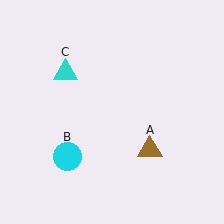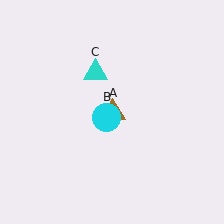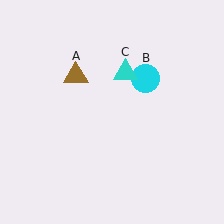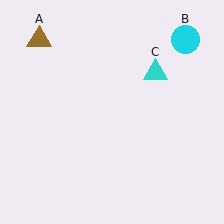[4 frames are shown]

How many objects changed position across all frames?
3 objects changed position: brown triangle (object A), cyan circle (object B), cyan triangle (object C).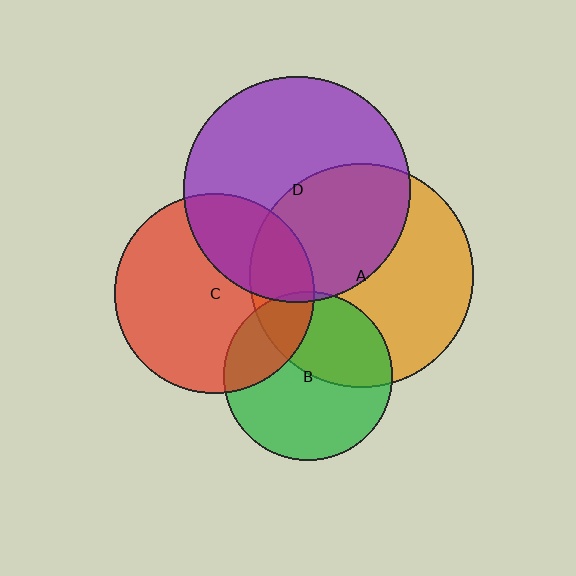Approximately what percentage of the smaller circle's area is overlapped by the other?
Approximately 5%.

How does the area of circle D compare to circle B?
Approximately 1.8 times.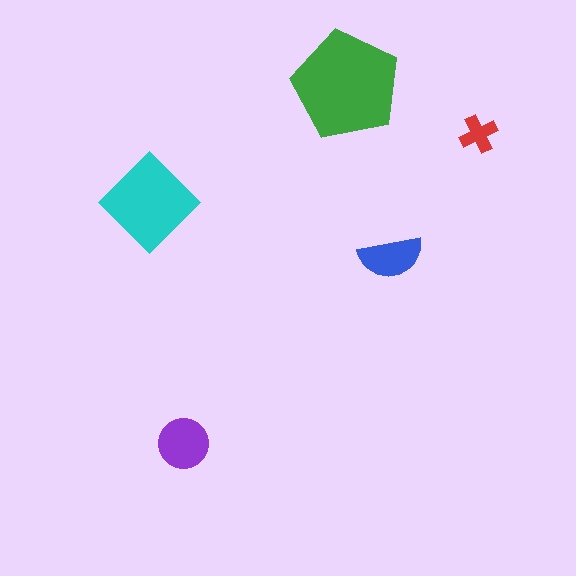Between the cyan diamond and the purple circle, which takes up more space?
The cyan diamond.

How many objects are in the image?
There are 5 objects in the image.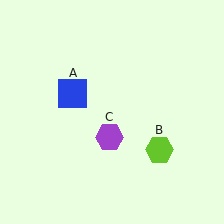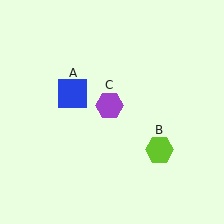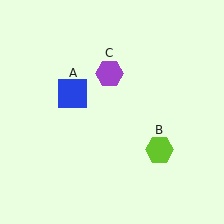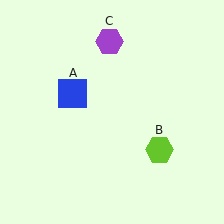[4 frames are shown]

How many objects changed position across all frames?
1 object changed position: purple hexagon (object C).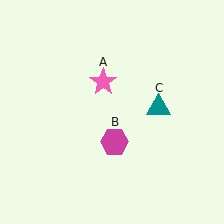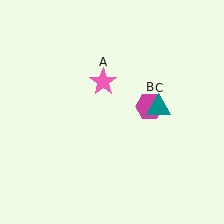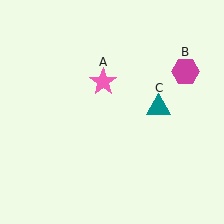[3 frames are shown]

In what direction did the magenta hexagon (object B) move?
The magenta hexagon (object B) moved up and to the right.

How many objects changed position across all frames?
1 object changed position: magenta hexagon (object B).